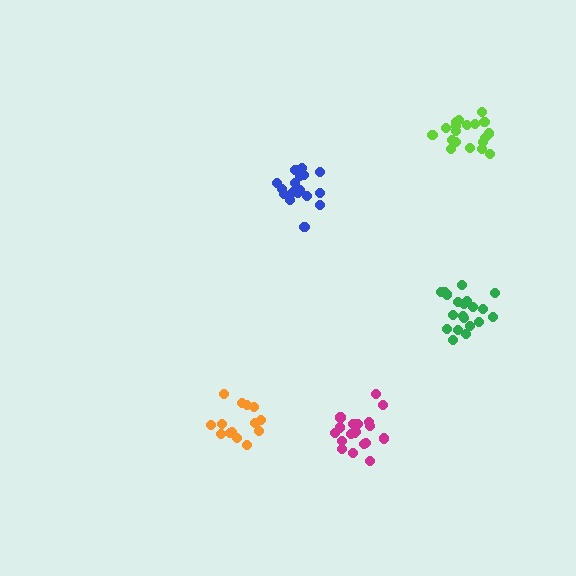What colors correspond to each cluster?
The clusters are colored: magenta, blue, green, orange, lime.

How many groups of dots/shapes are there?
There are 5 groups.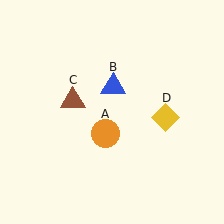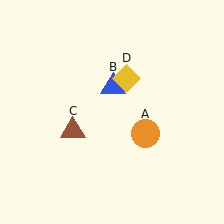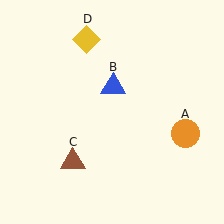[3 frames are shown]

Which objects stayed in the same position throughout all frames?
Blue triangle (object B) remained stationary.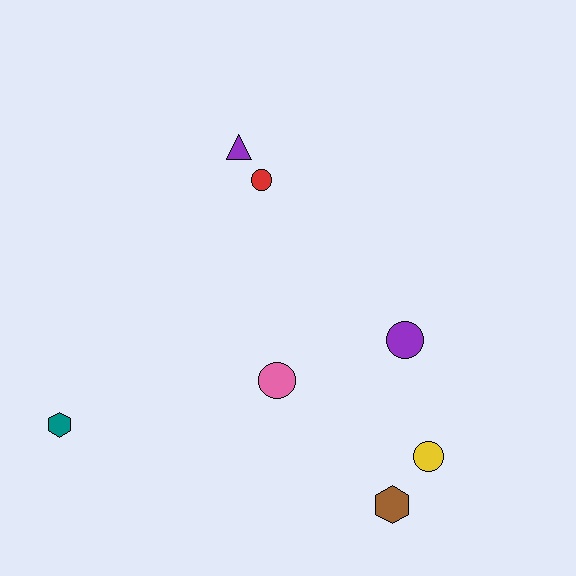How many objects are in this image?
There are 7 objects.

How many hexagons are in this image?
There are 2 hexagons.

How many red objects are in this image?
There is 1 red object.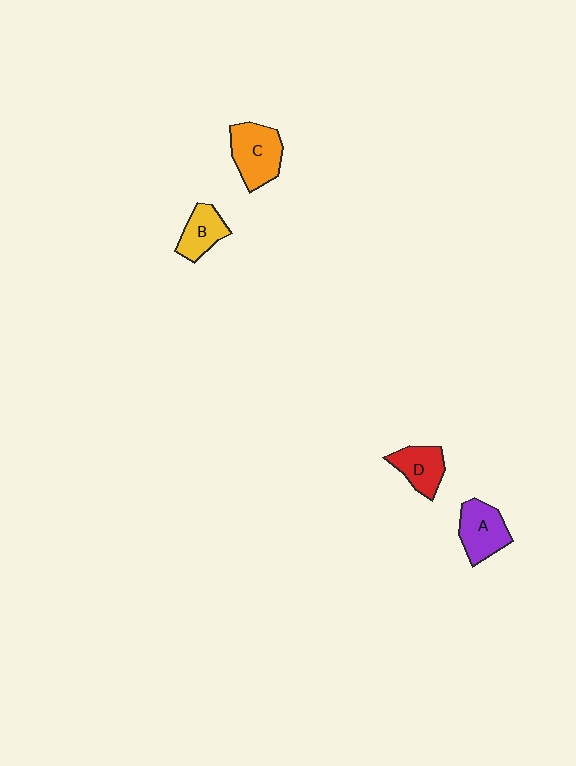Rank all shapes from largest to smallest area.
From largest to smallest: C (orange), A (purple), D (red), B (yellow).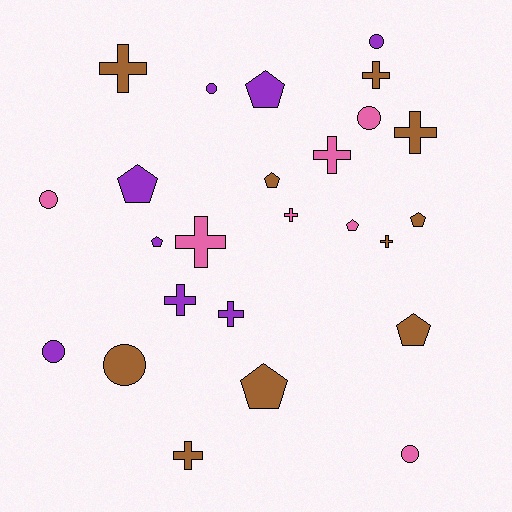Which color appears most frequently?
Brown, with 10 objects.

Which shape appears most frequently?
Cross, with 10 objects.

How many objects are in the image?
There are 25 objects.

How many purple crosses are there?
There are 2 purple crosses.